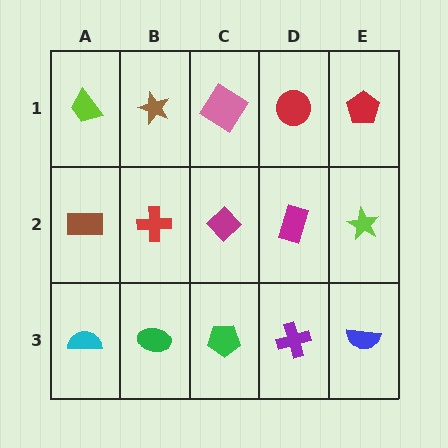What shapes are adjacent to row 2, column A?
A lime trapezoid (row 1, column A), a cyan semicircle (row 3, column A), a red cross (row 2, column B).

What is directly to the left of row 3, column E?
A purple cross.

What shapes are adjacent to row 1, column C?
A magenta diamond (row 2, column C), a brown star (row 1, column B), a red circle (row 1, column D).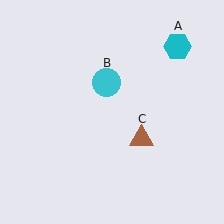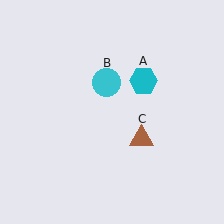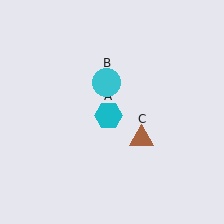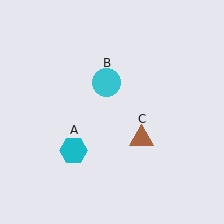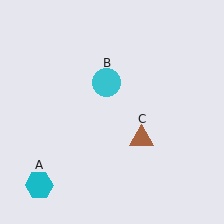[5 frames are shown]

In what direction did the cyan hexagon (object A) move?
The cyan hexagon (object A) moved down and to the left.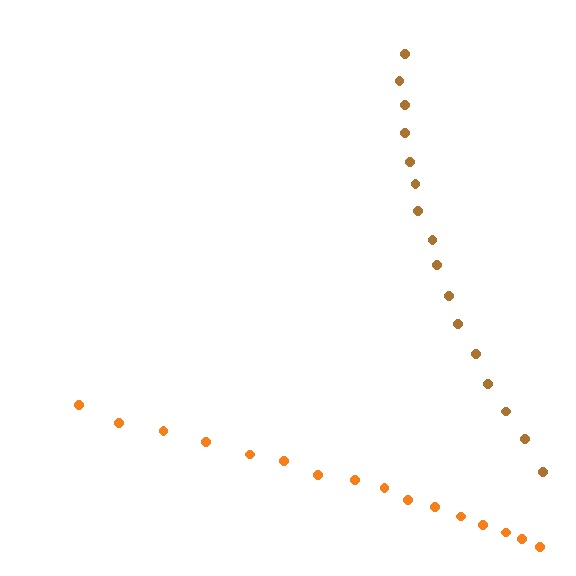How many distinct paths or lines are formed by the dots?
There are 2 distinct paths.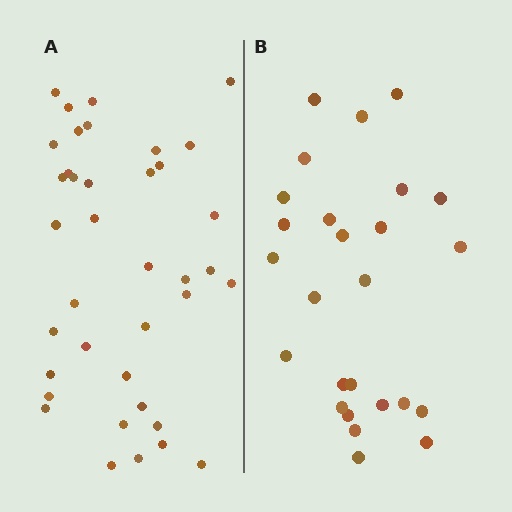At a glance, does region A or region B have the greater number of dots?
Region A (the left region) has more dots.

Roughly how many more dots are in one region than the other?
Region A has roughly 12 or so more dots than region B.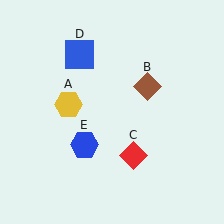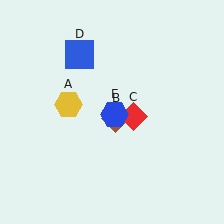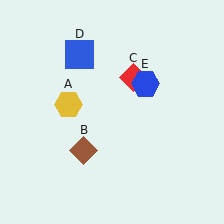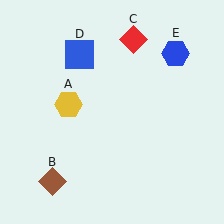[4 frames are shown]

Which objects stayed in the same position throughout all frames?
Yellow hexagon (object A) and blue square (object D) remained stationary.